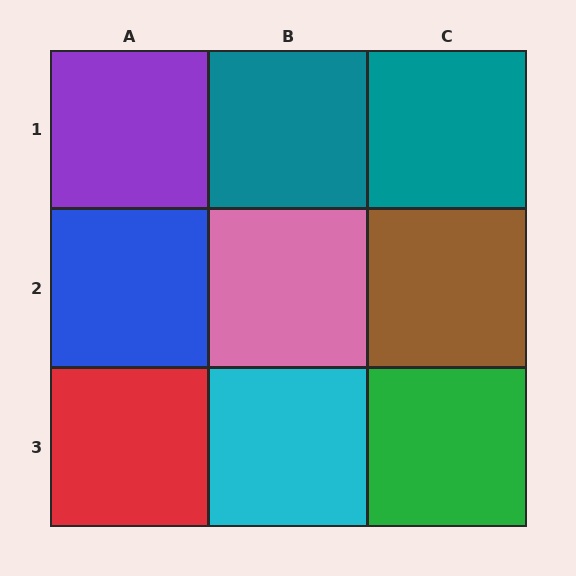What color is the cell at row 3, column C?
Green.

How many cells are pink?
1 cell is pink.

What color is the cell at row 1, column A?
Purple.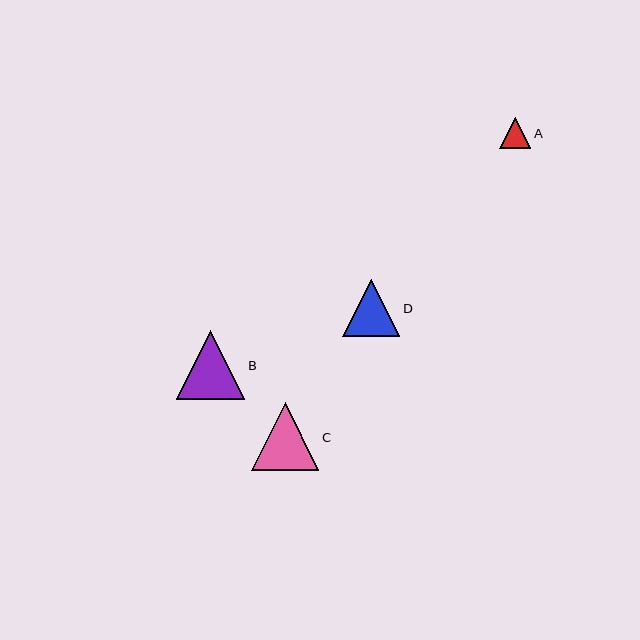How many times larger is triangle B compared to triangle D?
Triangle B is approximately 1.2 times the size of triangle D.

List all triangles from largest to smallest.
From largest to smallest: B, C, D, A.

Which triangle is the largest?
Triangle B is the largest with a size of approximately 68 pixels.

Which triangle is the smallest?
Triangle A is the smallest with a size of approximately 32 pixels.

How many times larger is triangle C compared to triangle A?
Triangle C is approximately 2.1 times the size of triangle A.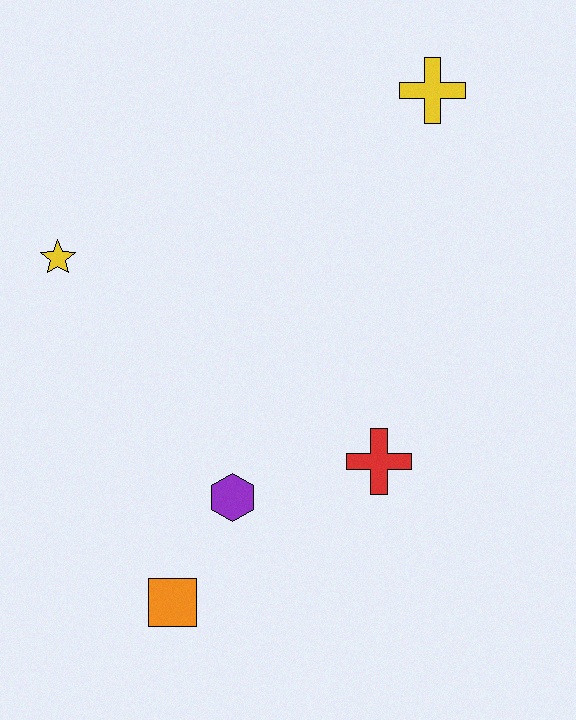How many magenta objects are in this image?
There are no magenta objects.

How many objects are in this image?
There are 5 objects.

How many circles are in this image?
There are no circles.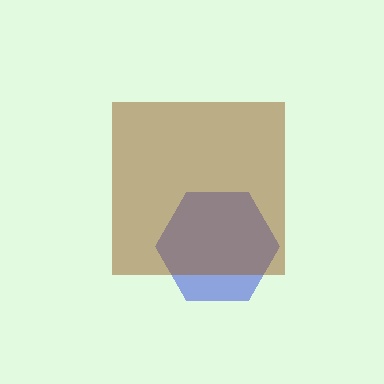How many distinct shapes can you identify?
There are 2 distinct shapes: a blue hexagon, a brown square.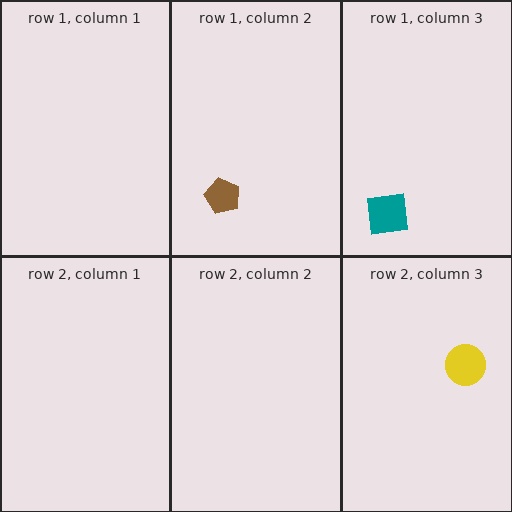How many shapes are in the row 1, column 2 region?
1.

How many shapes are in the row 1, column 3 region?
1.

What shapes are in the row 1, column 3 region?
The teal square.